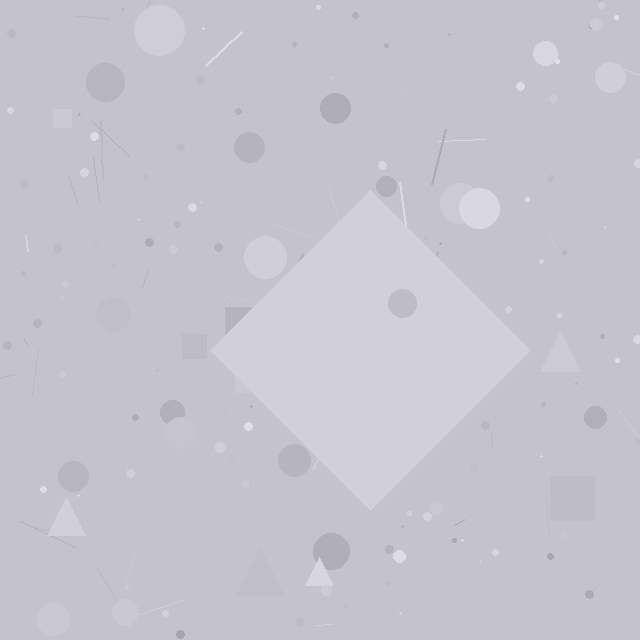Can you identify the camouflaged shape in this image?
The camouflaged shape is a diamond.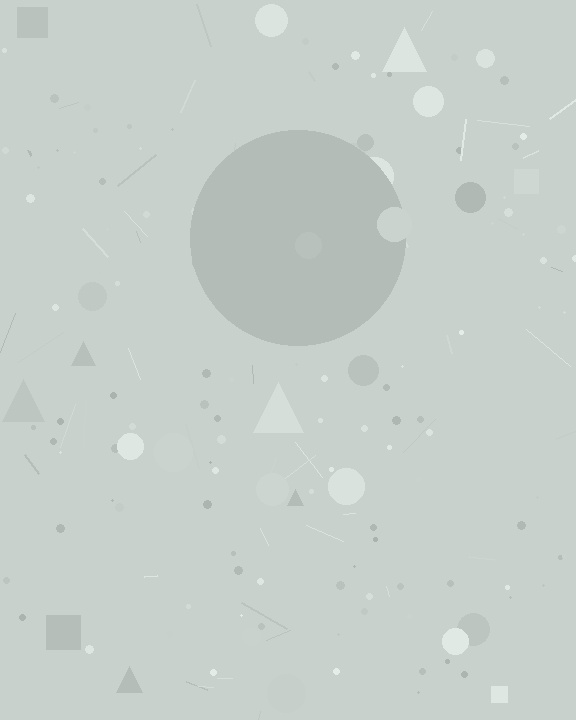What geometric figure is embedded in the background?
A circle is embedded in the background.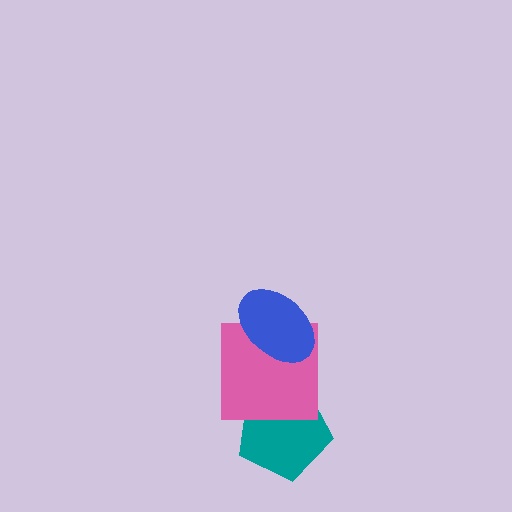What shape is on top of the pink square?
The blue ellipse is on top of the pink square.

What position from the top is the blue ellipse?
The blue ellipse is 1st from the top.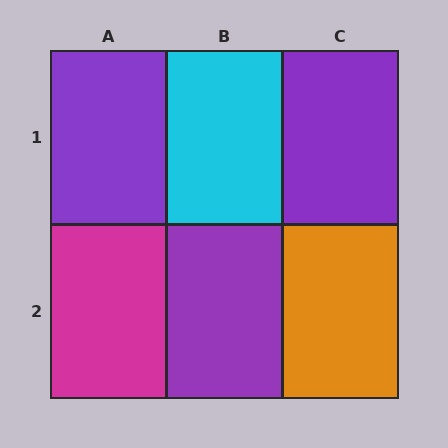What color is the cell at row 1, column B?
Cyan.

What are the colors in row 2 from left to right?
Magenta, purple, orange.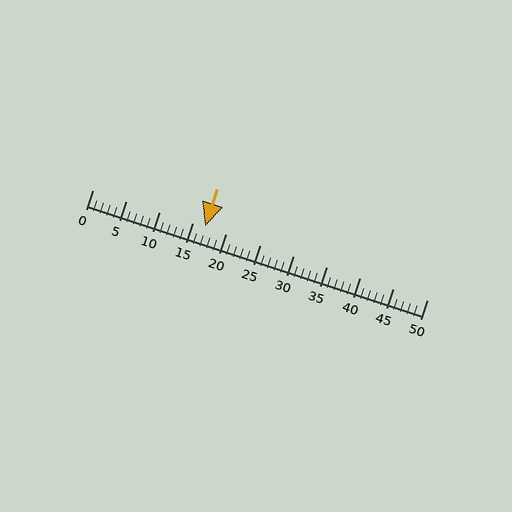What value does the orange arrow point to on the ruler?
The orange arrow points to approximately 17.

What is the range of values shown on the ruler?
The ruler shows values from 0 to 50.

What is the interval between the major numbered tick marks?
The major tick marks are spaced 5 units apart.